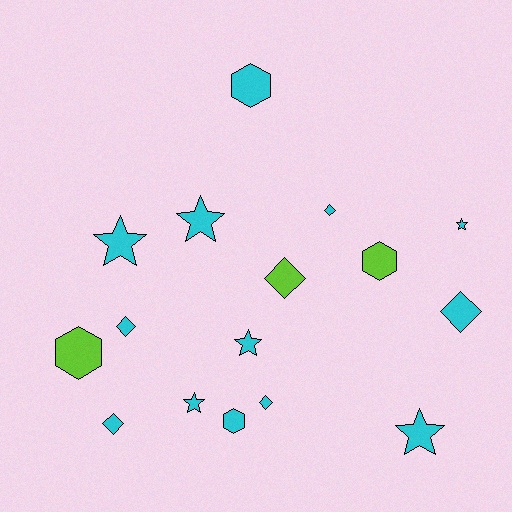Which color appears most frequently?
Cyan, with 13 objects.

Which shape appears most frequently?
Star, with 6 objects.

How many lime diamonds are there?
There is 1 lime diamond.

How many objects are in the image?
There are 16 objects.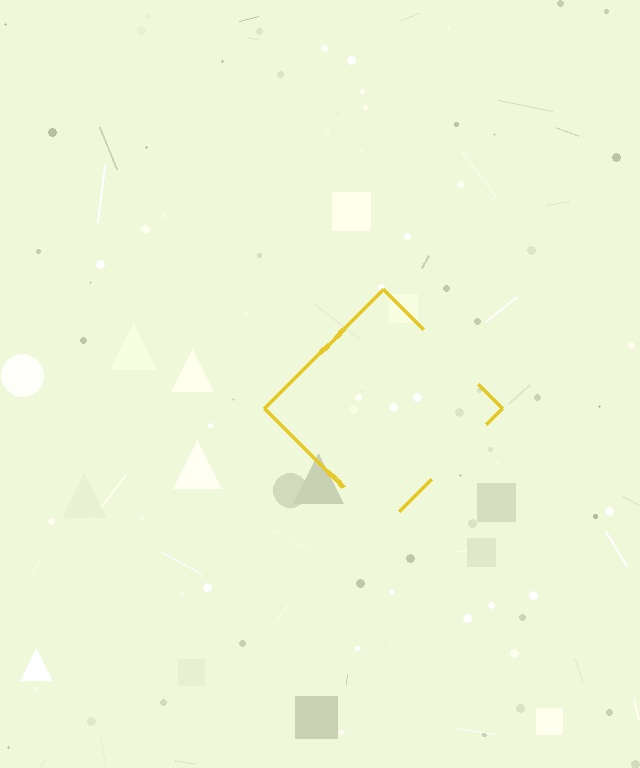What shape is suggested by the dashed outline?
The dashed outline suggests a diamond.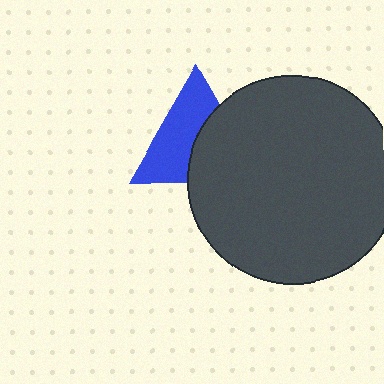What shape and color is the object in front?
The object in front is a dark gray circle.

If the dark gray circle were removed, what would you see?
You would see the complete blue triangle.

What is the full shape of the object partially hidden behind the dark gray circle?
The partially hidden object is a blue triangle.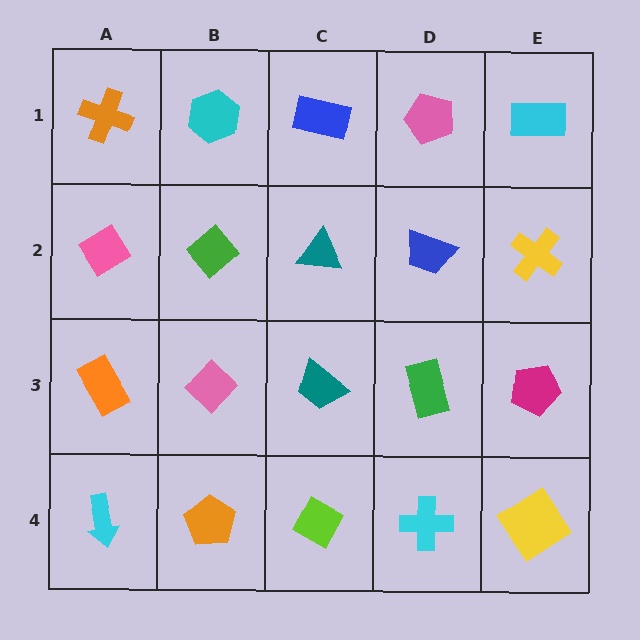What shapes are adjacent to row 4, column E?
A magenta pentagon (row 3, column E), a cyan cross (row 4, column D).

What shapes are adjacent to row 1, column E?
A yellow cross (row 2, column E), a pink pentagon (row 1, column D).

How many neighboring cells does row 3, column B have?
4.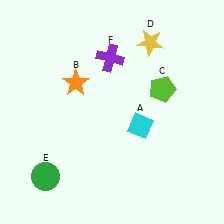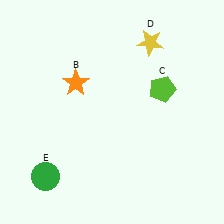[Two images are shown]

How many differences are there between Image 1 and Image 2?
There are 2 differences between the two images.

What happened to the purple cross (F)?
The purple cross (F) was removed in Image 2. It was in the top-left area of Image 1.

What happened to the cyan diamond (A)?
The cyan diamond (A) was removed in Image 2. It was in the bottom-right area of Image 1.